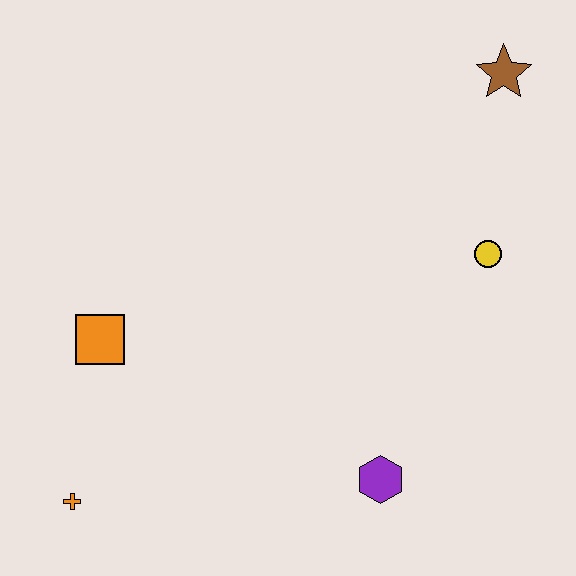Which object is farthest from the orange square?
The brown star is farthest from the orange square.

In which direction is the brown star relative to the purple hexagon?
The brown star is above the purple hexagon.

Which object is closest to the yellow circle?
The brown star is closest to the yellow circle.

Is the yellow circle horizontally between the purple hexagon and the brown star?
Yes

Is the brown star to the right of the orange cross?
Yes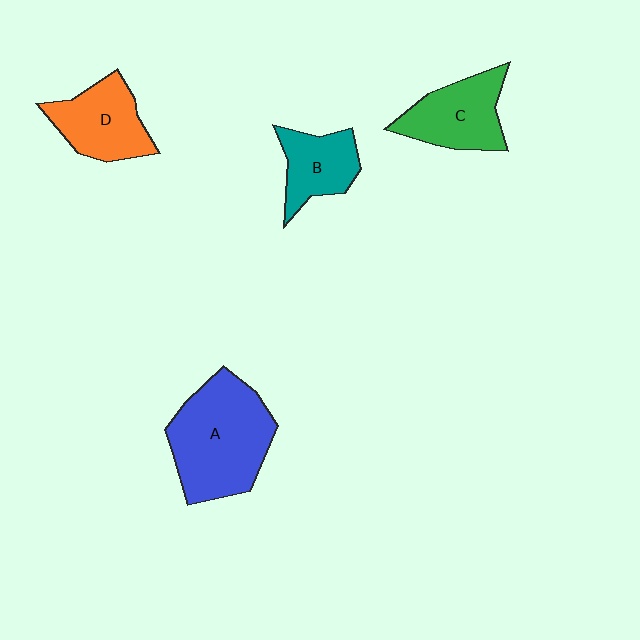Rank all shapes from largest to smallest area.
From largest to smallest: A (blue), C (green), D (orange), B (teal).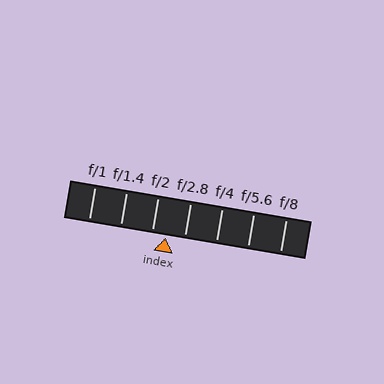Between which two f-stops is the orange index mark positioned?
The index mark is between f/2 and f/2.8.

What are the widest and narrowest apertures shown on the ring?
The widest aperture shown is f/1 and the narrowest is f/8.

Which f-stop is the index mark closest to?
The index mark is closest to f/2.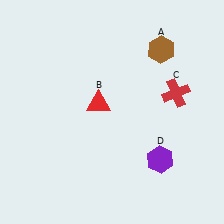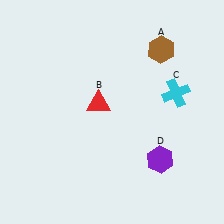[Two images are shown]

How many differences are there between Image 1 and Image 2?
There is 1 difference between the two images.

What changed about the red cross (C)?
In Image 1, C is red. In Image 2, it changed to cyan.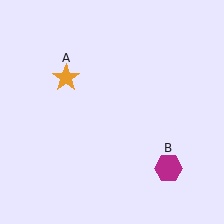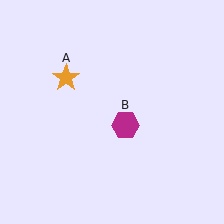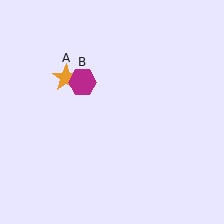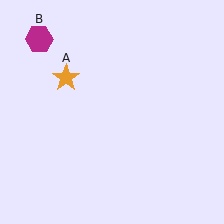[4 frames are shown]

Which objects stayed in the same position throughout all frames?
Orange star (object A) remained stationary.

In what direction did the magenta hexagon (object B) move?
The magenta hexagon (object B) moved up and to the left.